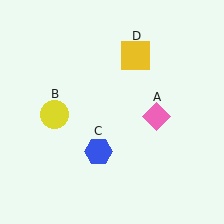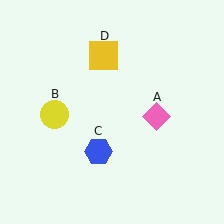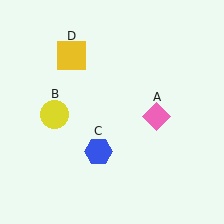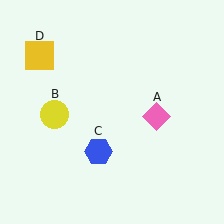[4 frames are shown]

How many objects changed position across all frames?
1 object changed position: yellow square (object D).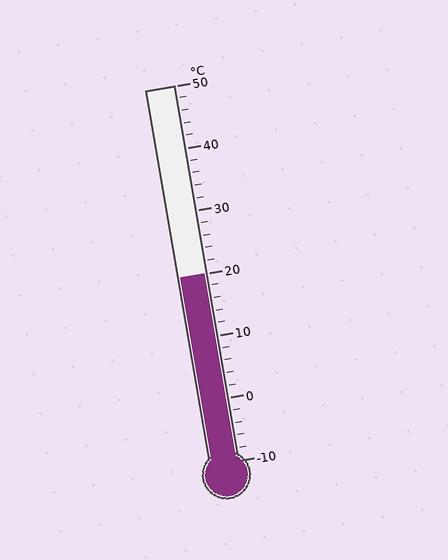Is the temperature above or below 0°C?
The temperature is above 0°C.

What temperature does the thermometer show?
The thermometer shows approximately 20°C.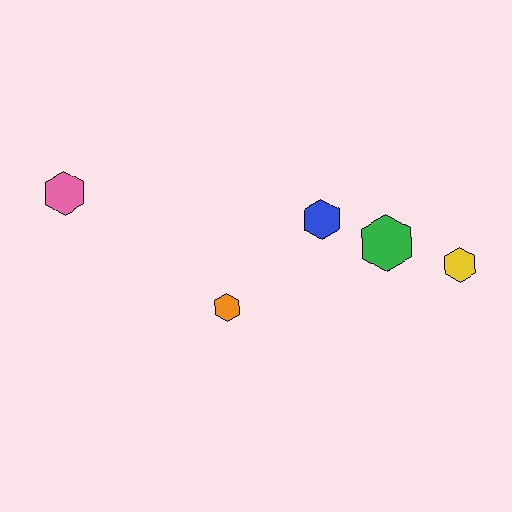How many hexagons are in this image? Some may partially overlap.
There are 5 hexagons.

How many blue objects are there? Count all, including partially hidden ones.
There is 1 blue object.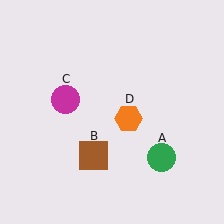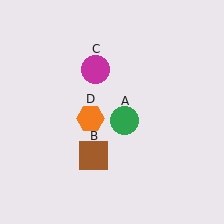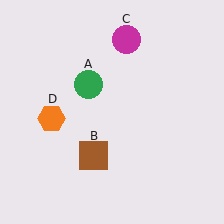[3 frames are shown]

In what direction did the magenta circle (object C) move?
The magenta circle (object C) moved up and to the right.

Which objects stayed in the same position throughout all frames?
Brown square (object B) remained stationary.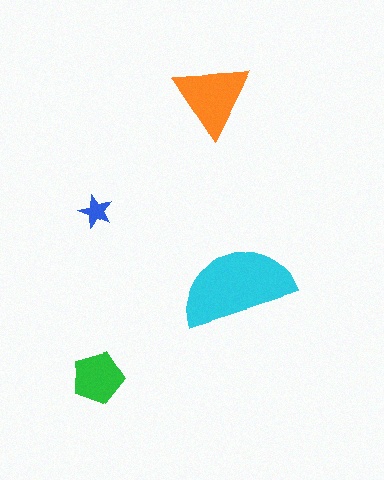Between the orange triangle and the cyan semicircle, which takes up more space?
The cyan semicircle.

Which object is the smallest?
The blue star.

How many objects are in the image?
There are 4 objects in the image.